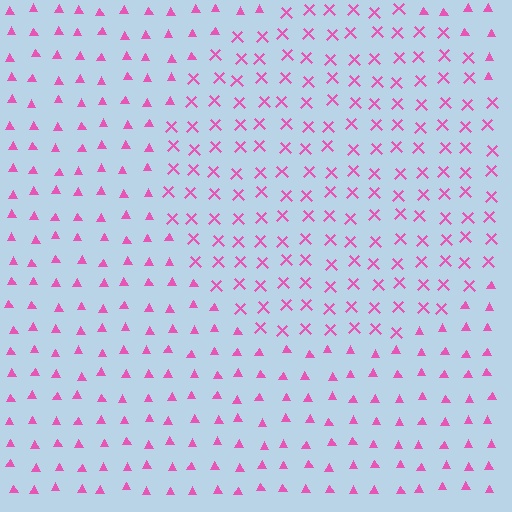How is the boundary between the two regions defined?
The boundary is defined by a change in element shape: X marks inside vs. triangles outside. All elements share the same color and spacing.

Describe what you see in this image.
The image is filled with small pink elements arranged in a uniform grid. A circle-shaped region contains X marks, while the surrounding area contains triangles. The boundary is defined purely by the change in element shape.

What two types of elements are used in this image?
The image uses X marks inside the circle region and triangles outside it.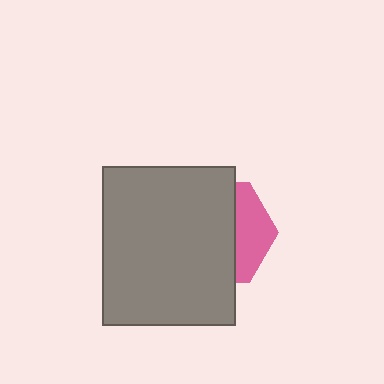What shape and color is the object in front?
The object in front is a gray rectangle.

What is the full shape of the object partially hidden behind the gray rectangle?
The partially hidden object is a pink hexagon.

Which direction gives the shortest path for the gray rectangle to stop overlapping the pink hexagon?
Moving left gives the shortest separation.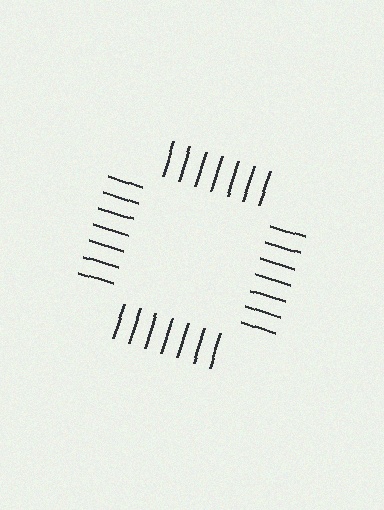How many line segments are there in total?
28 — 7 along each of the 4 edges.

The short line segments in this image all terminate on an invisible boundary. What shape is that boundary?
An illusory square — the line segments terminate on its edges but no continuous stroke is drawn.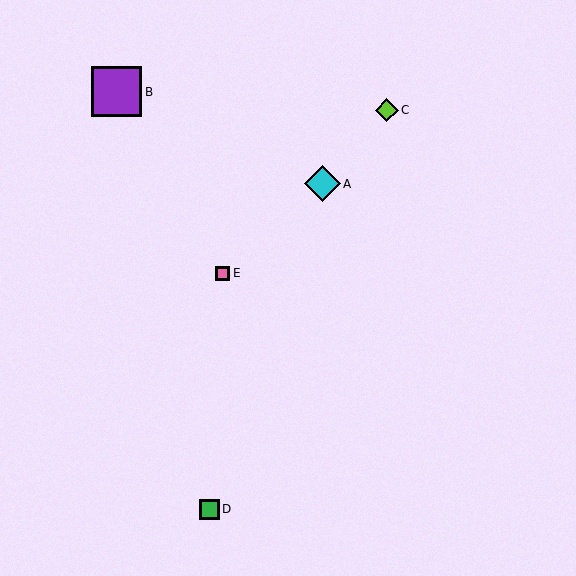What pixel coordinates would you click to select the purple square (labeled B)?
Click at (116, 92) to select the purple square B.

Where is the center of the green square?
The center of the green square is at (209, 509).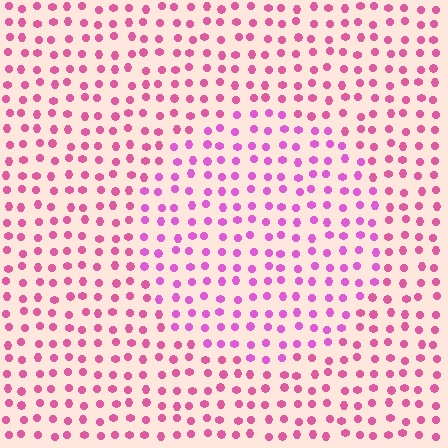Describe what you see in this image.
The image is filled with small pink elements in a uniform arrangement. A circle-shaped region is visible where the elements are tinted to a slightly different hue, forming a subtle color boundary.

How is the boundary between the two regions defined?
The boundary is defined purely by a slight shift in hue (about 23 degrees). Spacing, size, and orientation are identical on both sides.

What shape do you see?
I see a circle.